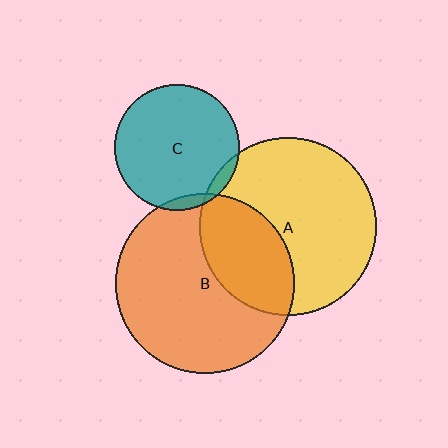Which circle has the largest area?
Circle B (orange).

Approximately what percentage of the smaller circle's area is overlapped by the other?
Approximately 30%.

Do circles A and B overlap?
Yes.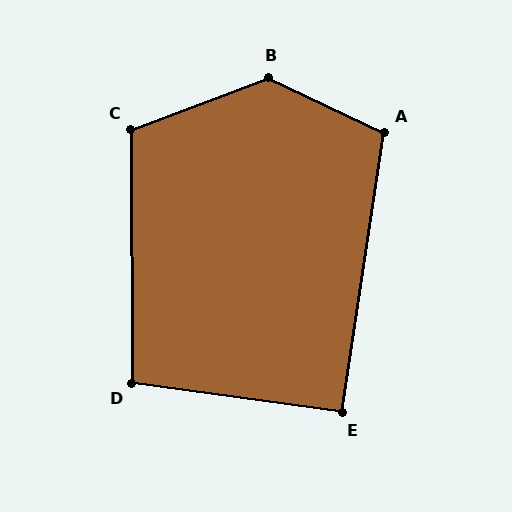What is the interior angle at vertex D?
Approximately 98 degrees (obtuse).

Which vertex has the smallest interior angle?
E, at approximately 91 degrees.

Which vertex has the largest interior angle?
B, at approximately 134 degrees.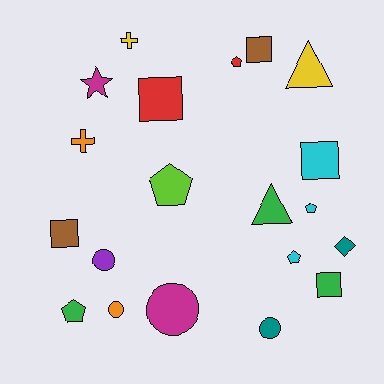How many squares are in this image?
There are 5 squares.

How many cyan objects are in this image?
There are 3 cyan objects.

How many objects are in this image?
There are 20 objects.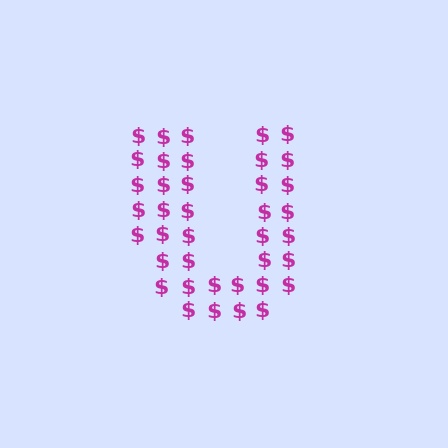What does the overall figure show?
The overall figure shows the letter U.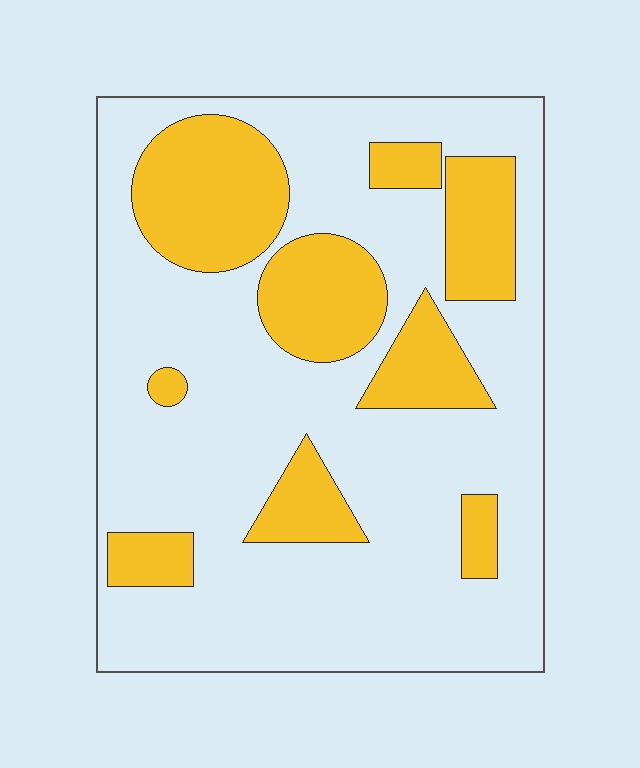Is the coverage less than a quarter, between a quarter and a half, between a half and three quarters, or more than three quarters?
Between a quarter and a half.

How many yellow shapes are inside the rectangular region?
9.